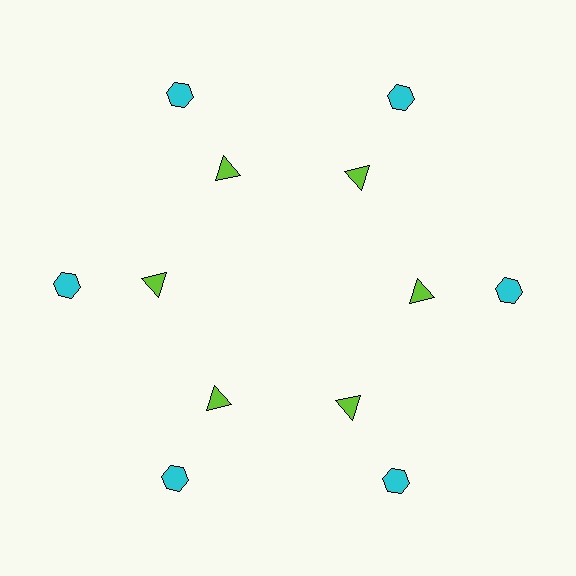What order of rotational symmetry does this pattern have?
This pattern has 6-fold rotational symmetry.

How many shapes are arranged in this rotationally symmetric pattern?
There are 12 shapes, arranged in 6 groups of 2.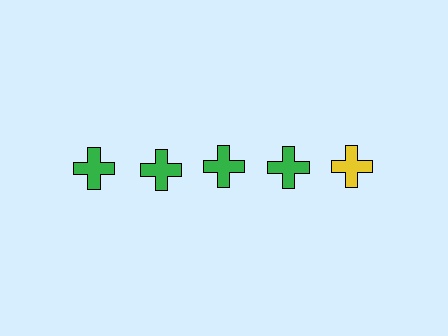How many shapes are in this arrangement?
There are 5 shapes arranged in a grid pattern.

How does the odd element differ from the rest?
It has a different color: yellow instead of green.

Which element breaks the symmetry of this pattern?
The yellow cross in the top row, rightmost column breaks the symmetry. All other shapes are green crosses.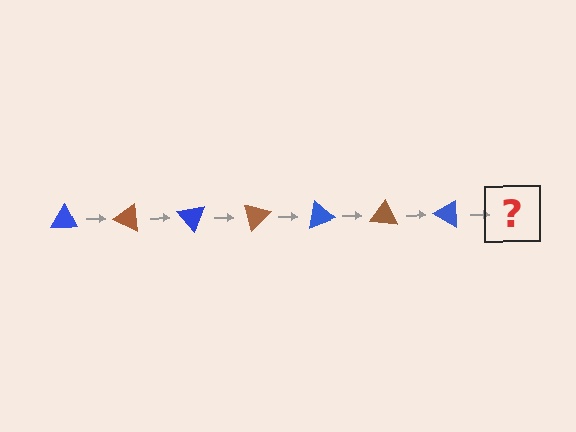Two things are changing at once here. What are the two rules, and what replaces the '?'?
The two rules are that it rotates 25 degrees each step and the color cycles through blue and brown. The '?' should be a brown triangle, rotated 175 degrees from the start.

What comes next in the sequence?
The next element should be a brown triangle, rotated 175 degrees from the start.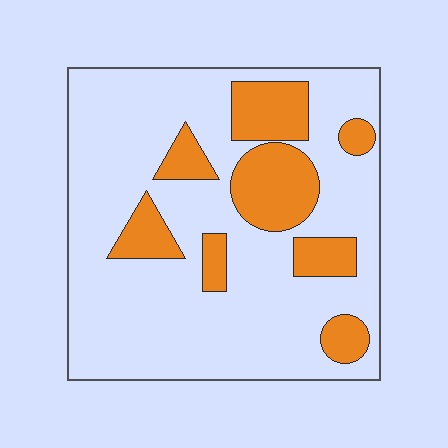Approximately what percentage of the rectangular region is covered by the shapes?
Approximately 25%.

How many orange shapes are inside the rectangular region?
8.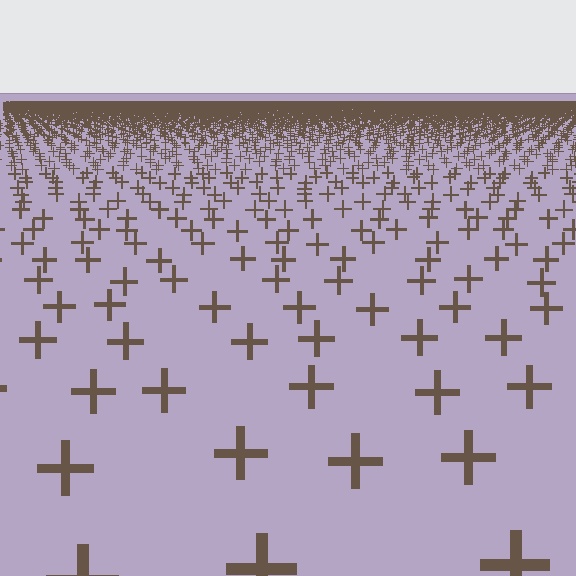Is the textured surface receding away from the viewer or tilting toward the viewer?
The surface is receding away from the viewer. Texture elements get smaller and denser toward the top.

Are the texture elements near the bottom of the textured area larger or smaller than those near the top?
Larger. Near the bottom, elements are closer to the viewer and appear at a bigger on-screen size.